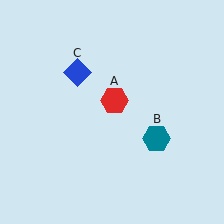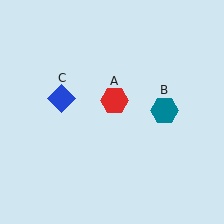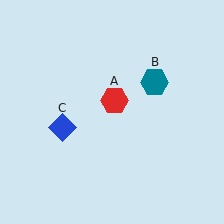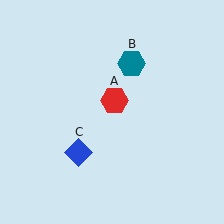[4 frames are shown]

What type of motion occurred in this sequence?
The teal hexagon (object B), blue diamond (object C) rotated counterclockwise around the center of the scene.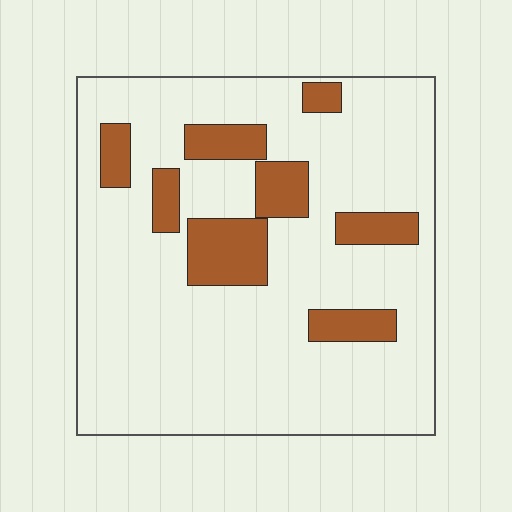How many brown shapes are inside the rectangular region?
8.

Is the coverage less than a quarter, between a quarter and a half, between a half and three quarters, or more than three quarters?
Less than a quarter.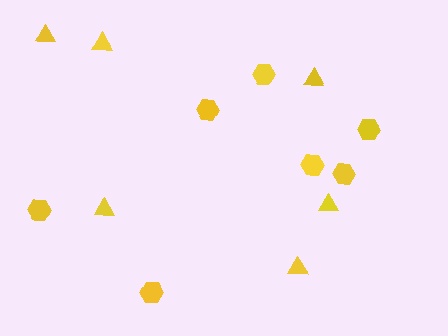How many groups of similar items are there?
There are 2 groups: one group of triangles (6) and one group of hexagons (7).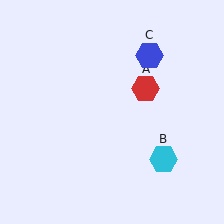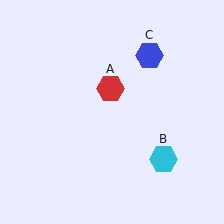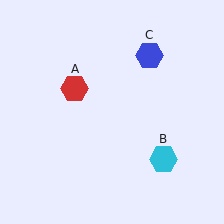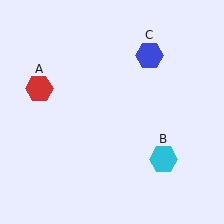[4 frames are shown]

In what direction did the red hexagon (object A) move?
The red hexagon (object A) moved left.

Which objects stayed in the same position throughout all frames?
Cyan hexagon (object B) and blue hexagon (object C) remained stationary.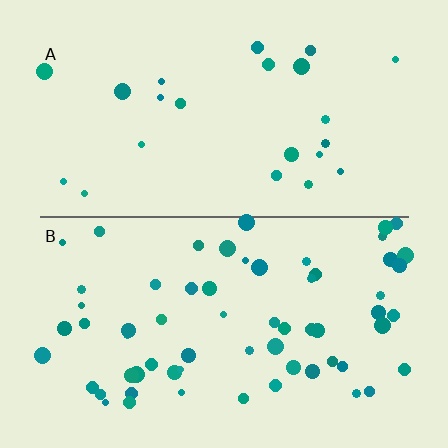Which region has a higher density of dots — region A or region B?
B (the bottom).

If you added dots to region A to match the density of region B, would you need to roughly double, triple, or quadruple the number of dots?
Approximately triple.